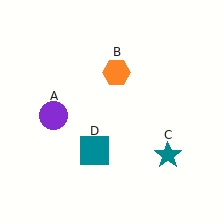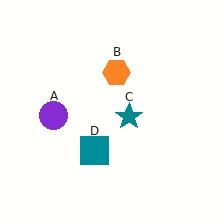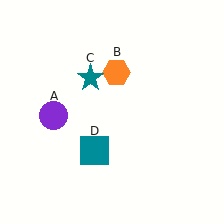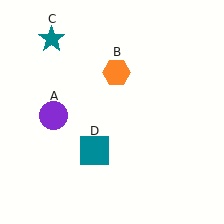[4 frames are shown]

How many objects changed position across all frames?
1 object changed position: teal star (object C).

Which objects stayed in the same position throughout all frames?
Purple circle (object A) and orange hexagon (object B) and teal square (object D) remained stationary.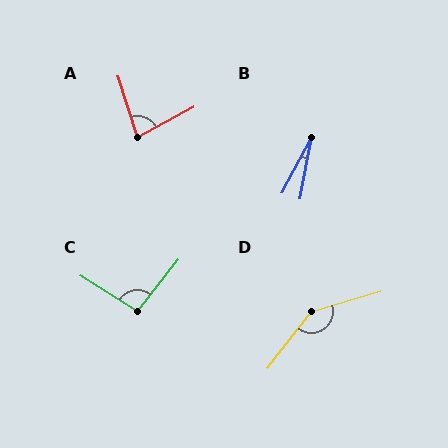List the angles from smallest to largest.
B (17°), A (79°), C (97°), D (144°).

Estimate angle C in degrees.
Approximately 97 degrees.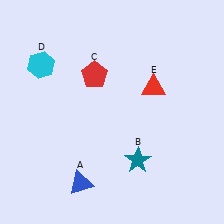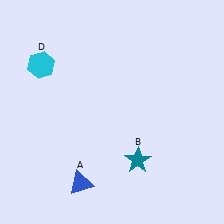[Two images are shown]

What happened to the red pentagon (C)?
The red pentagon (C) was removed in Image 2. It was in the top-left area of Image 1.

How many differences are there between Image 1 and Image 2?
There are 2 differences between the two images.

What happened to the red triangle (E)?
The red triangle (E) was removed in Image 2. It was in the top-right area of Image 1.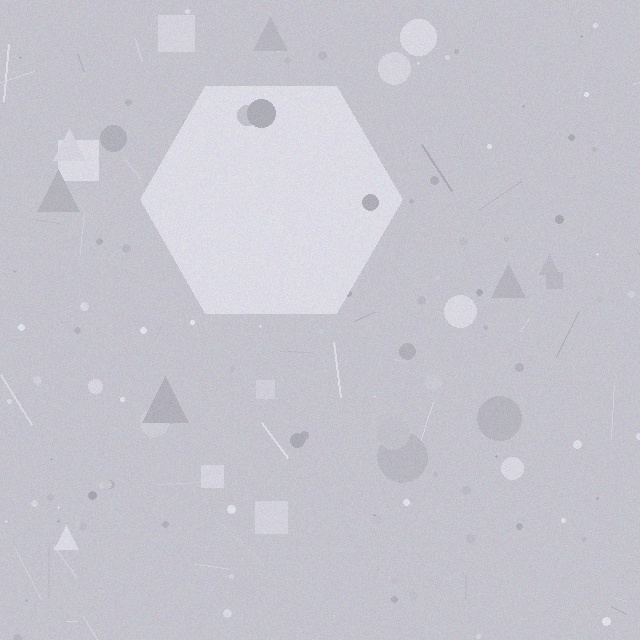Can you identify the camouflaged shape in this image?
The camouflaged shape is a hexagon.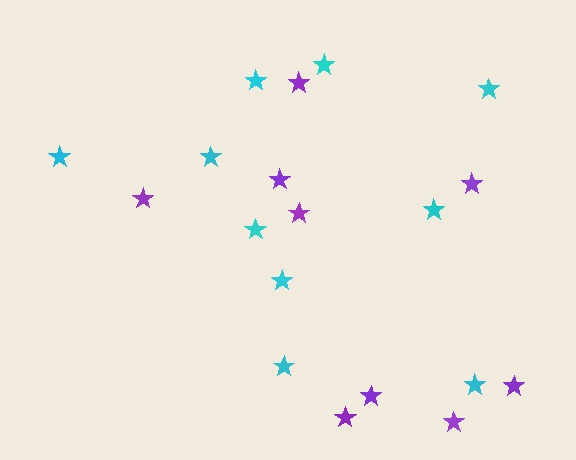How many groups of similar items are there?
There are 2 groups: one group of purple stars (9) and one group of cyan stars (10).